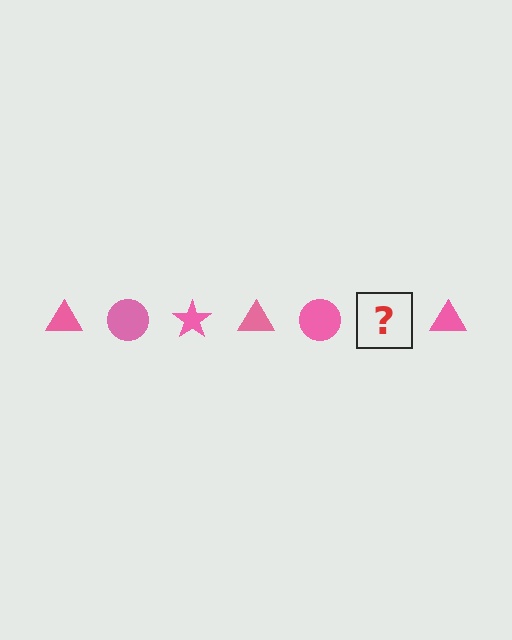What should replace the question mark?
The question mark should be replaced with a pink star.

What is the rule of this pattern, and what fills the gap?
The rule is that the pattern cycles through triangle, circle, star shapes in pink. The gap should be filled with a pink star.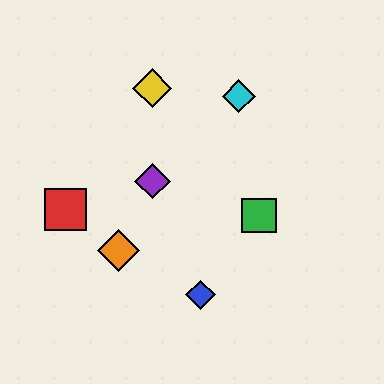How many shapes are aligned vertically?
2 shapes (the yellow diamond, the purple diamond) are aligned vertically.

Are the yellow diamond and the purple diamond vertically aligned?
Yes, both are at x≈152.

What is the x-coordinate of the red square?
The red square is at x≈66.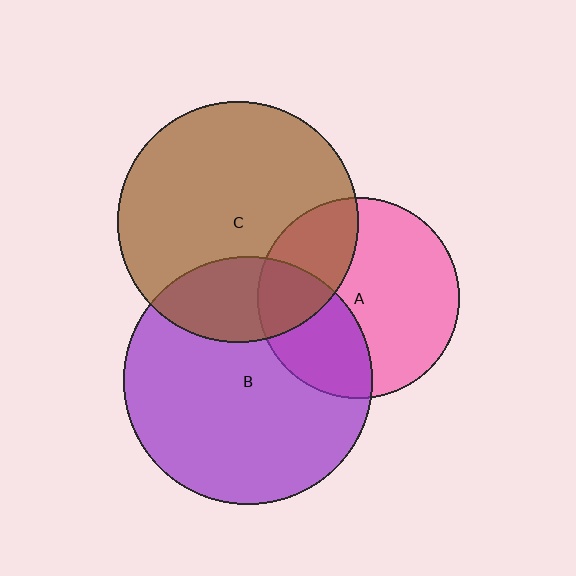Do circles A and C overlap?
Yes.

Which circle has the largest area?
Circle B (purple).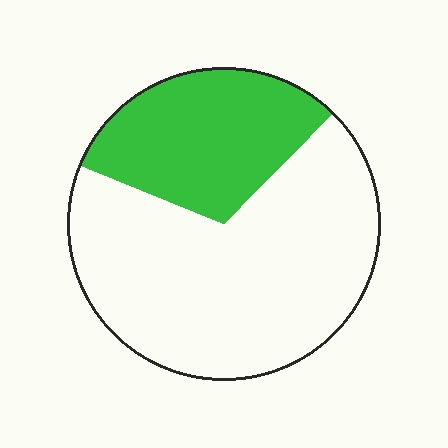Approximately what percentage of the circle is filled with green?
Approximately 30%.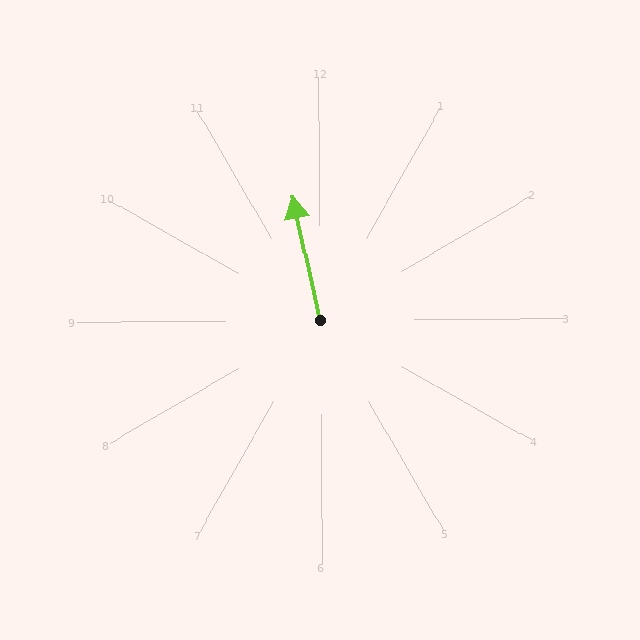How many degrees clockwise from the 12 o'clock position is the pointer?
Approximately 348 degrees.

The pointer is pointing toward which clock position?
Roughly 12 o'clock.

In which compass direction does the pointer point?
North.